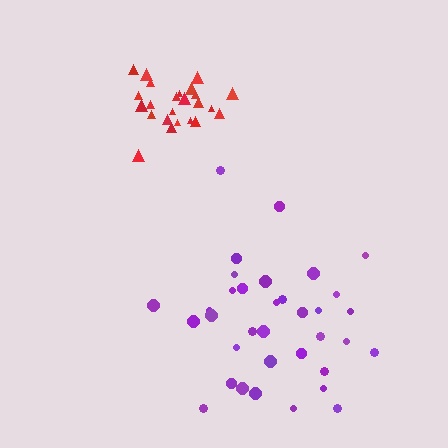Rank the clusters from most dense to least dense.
red, purple.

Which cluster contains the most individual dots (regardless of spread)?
Purple (35).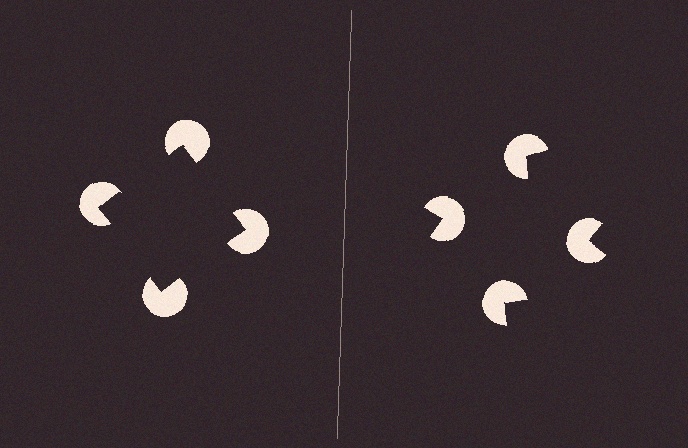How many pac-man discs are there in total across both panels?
8 — 4 on each side.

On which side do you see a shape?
An illusory square appears on the left side. On the right side the wedge cuts are rotated, so no coherent shape forms.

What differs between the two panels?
The pac-man discs are positioned identically on both sides; only the wedge orientations differ. On the left they align to a square; on the right they are misaligned.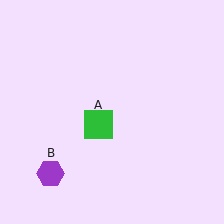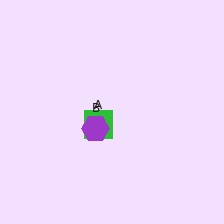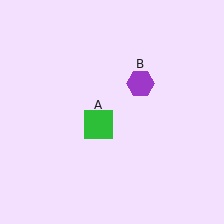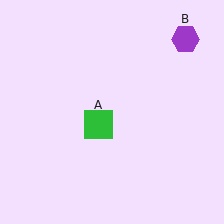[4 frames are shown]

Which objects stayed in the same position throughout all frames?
Green square (object A) remained stationary.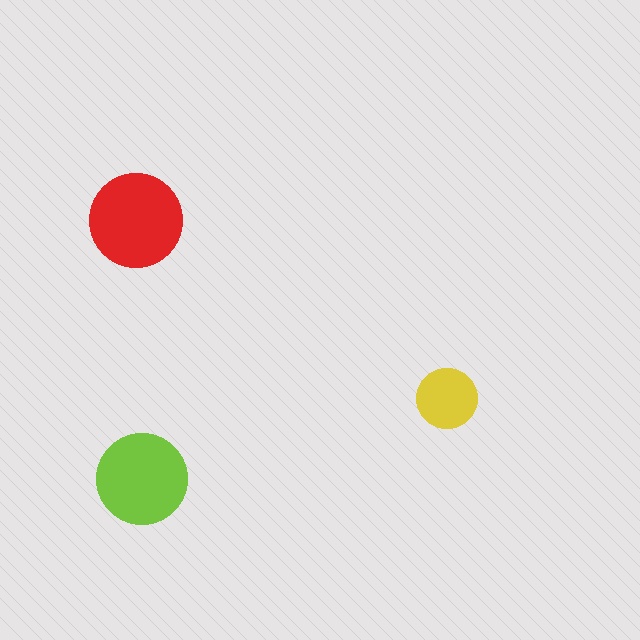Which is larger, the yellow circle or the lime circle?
The lime one.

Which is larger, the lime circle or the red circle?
The red one.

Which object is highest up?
The red circle is topmost.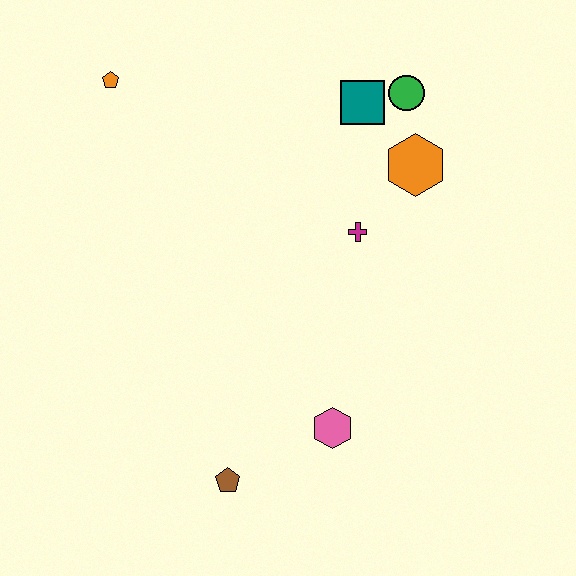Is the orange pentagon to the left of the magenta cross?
Yes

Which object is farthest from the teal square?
The brown pentagon is farthest from the teal square.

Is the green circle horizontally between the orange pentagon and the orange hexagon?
Yes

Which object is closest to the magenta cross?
The orange hexagon is closest to the magenta cross.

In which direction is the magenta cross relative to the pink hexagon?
The magenta cross is above the pink hexagon.